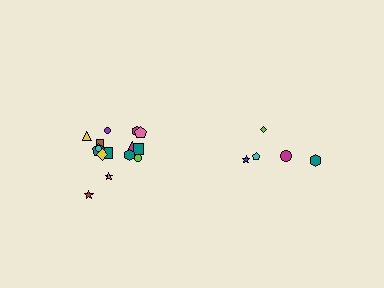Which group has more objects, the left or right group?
The left group.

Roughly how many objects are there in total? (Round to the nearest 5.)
Roughly 20 objects in total.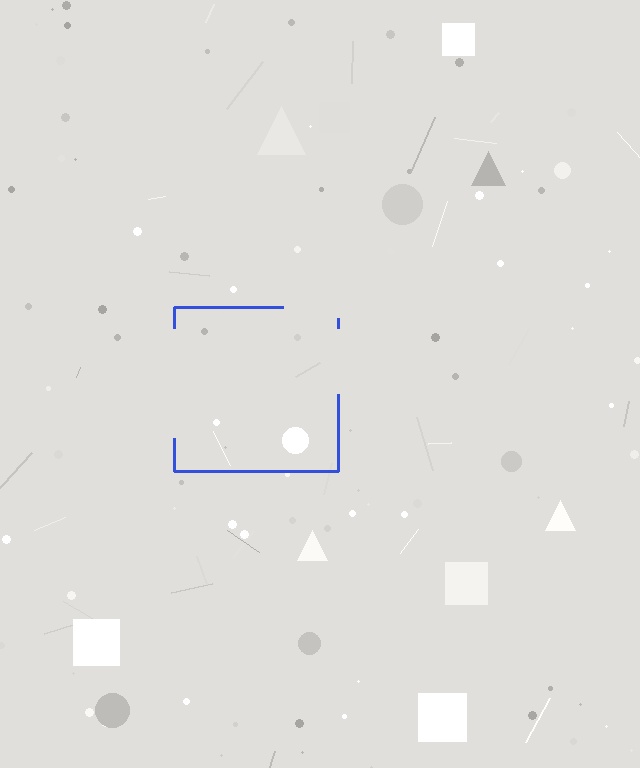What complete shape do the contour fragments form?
The contour fragments form a square.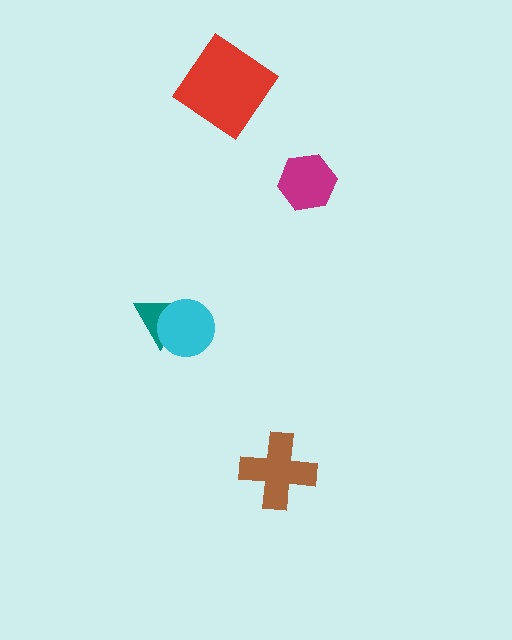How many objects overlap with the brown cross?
0 objects overlap with the brown cross.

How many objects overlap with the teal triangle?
1 object overlaps with the teal triangle.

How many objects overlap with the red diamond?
0 objects overlap with the red diamond.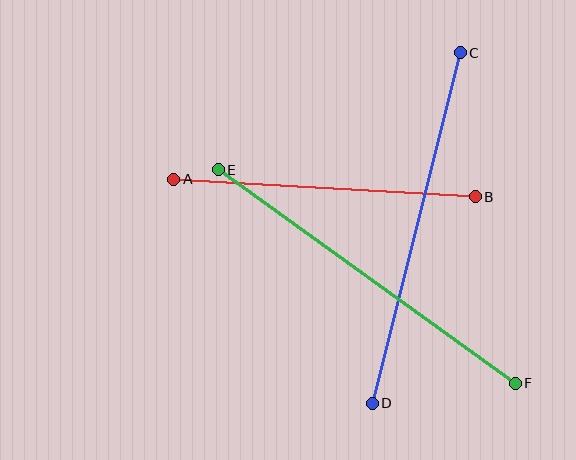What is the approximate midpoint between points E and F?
The midpoint is at approximately (367, 276) pixels.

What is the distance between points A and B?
The distance is approximately 302 pixels.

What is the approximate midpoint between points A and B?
The midpoint is at approximately (325, 188) pixels.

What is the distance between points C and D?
The distance is approximately 361 pixels.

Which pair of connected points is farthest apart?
Points E and F are farthest apart.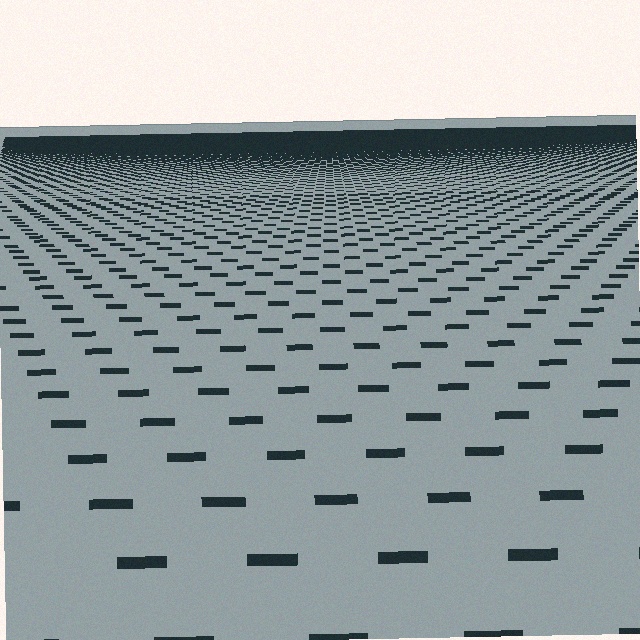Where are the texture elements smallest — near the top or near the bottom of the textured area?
Near the top.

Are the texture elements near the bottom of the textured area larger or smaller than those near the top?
Larger. Near the bottom, elements are closer to the viewer and appear at a bigger on-screen size.